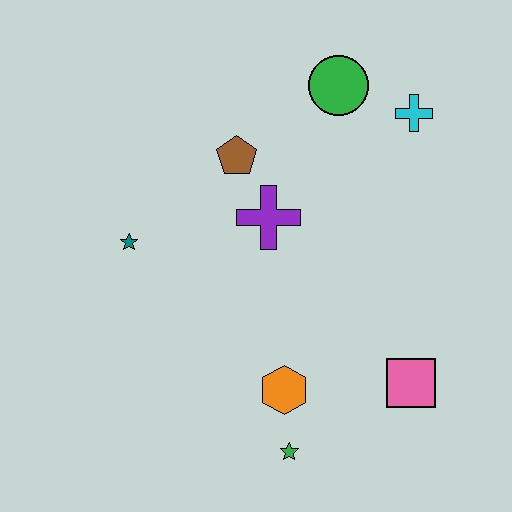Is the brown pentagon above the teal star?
Yes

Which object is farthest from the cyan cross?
The green star is farthest from the cyan cross.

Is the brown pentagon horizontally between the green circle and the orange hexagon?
No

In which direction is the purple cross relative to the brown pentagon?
The purple cross is below the brown pentagon.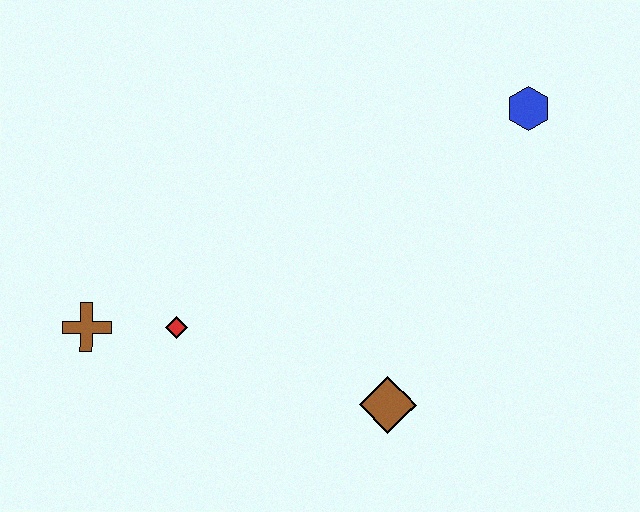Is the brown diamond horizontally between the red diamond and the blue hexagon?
Yes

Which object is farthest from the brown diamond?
The blue hexagon is farthest from the brown diamond.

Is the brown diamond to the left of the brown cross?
No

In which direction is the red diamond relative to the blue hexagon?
The red diamond is to the left of the blue hexagon.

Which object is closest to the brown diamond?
The red diamond is closest to the brown diamond.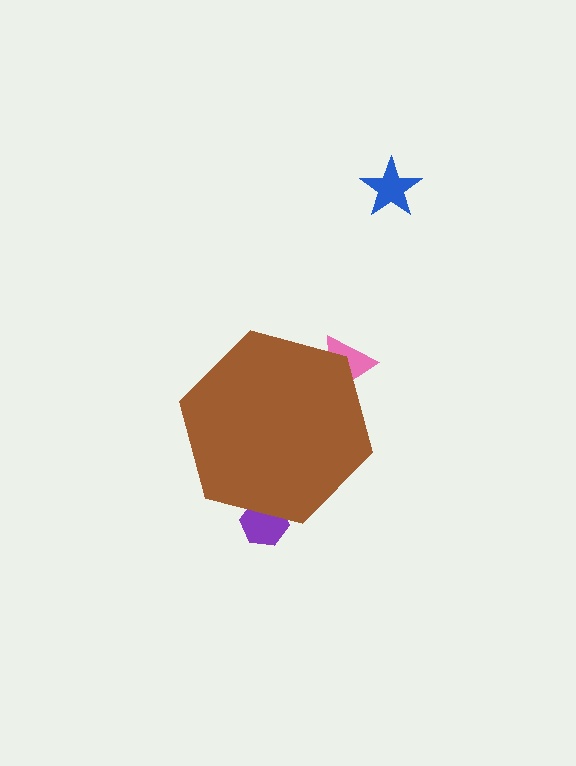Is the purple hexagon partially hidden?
Yes, the purple hexagon is partially hidden behind the brown hexagon.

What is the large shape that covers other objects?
A brown hexagon.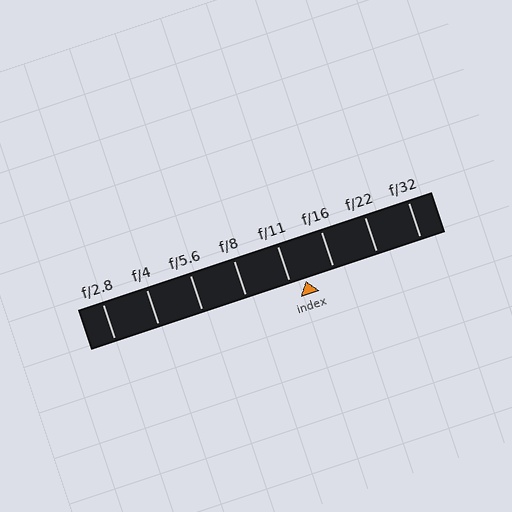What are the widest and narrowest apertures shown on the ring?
The widest aperture shown is f/2.8 and the narrowest is f/32.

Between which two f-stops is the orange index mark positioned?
The index mark is between f/11 and f/16.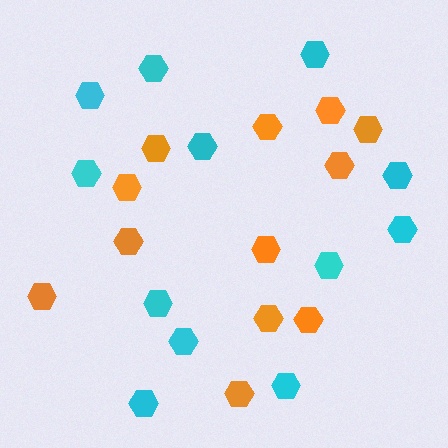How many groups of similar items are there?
There are 2 groups: one group of cyan hexagons (12) and one group of orange hexagons (12).